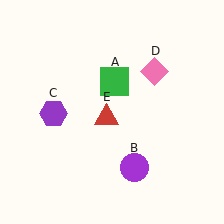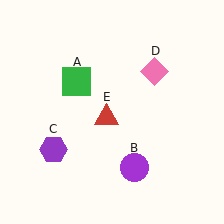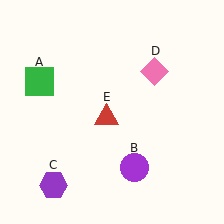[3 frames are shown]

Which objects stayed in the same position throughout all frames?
Purple circle (object B) and pink diamond (object D) and red triangle (object E) remained stationary.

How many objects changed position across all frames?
2 objects changed position: green square (object A), purple hexagon (object C).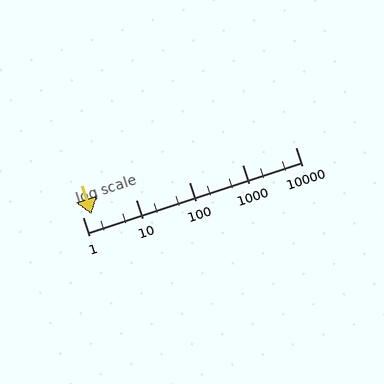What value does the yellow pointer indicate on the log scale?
The pointer indicates approximately 1.5.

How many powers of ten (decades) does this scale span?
The scale spans 4 decades, from 1 to 10000.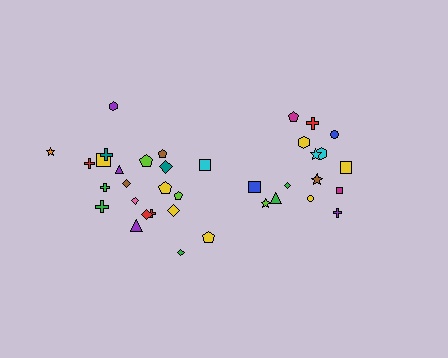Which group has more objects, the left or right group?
The left group.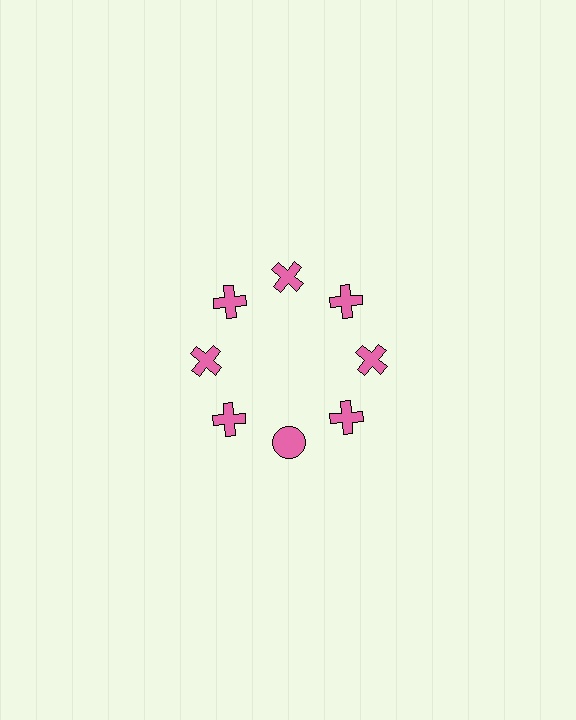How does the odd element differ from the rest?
It has a different shape: circle instead of cross.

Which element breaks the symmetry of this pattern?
The pink circle at roughly the 6 o'clock position breaks the symmetry. All other shapes are pink crosses.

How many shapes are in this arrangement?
There are 8 shapes arranged in a ring pattern.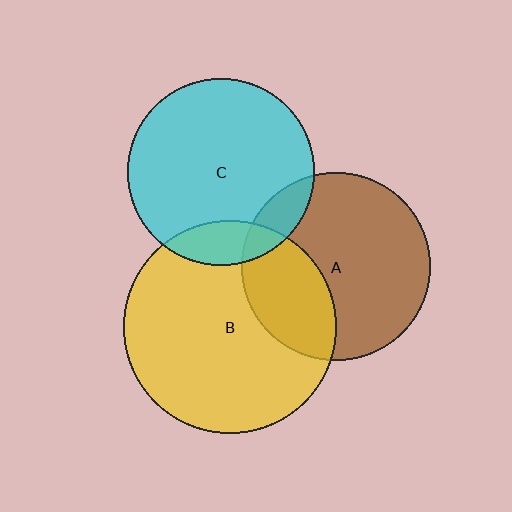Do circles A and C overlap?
Yes.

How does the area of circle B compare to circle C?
Approximately 1.3 times.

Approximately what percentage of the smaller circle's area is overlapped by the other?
Approximately 10%.